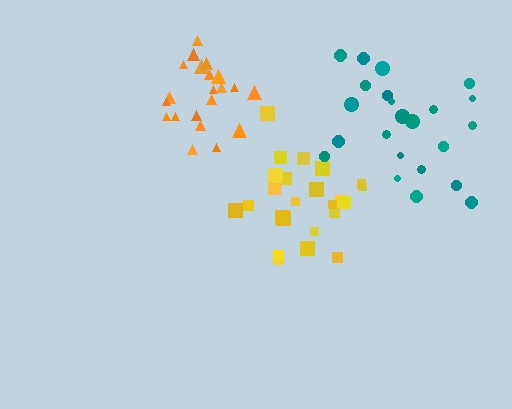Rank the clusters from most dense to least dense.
orange, yellow, teal.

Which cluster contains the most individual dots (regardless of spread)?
Yellow (24).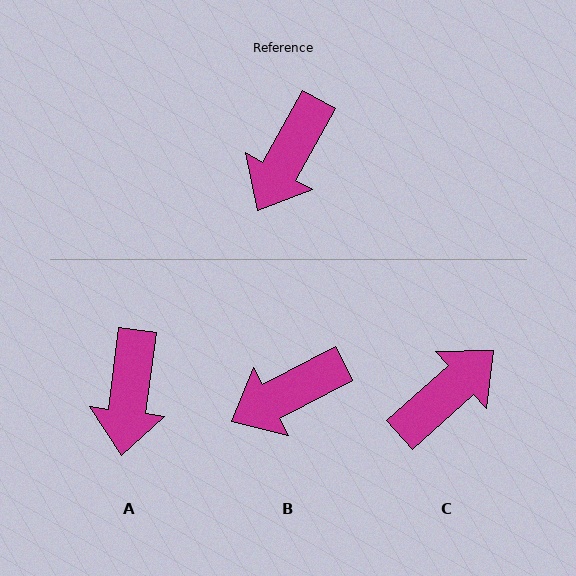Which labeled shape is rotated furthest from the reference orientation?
C, about 161 degrees away.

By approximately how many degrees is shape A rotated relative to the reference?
Approximately 22 degrees counter-clockwise.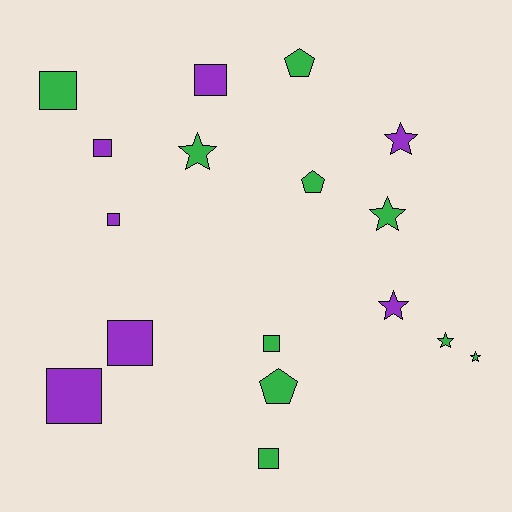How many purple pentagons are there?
There are no purple pentagons.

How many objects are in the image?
There are 17 objects.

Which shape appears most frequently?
Square, with 8 objects.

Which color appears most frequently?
Green, with 10 objects.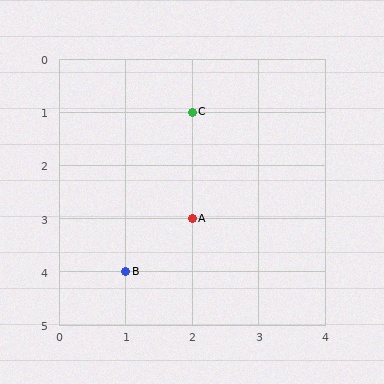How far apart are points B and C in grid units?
Points B and C are 1 column and 3 rows apart (about 3.2 grid units diagonally).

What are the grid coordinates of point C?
Point C is at grid coordinates (2, 1).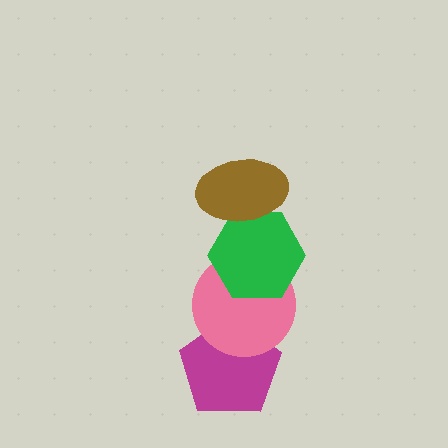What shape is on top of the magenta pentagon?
The pink circle is on top of the magenta pentagon.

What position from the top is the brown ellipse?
The brown ellipse is 1st from the top.